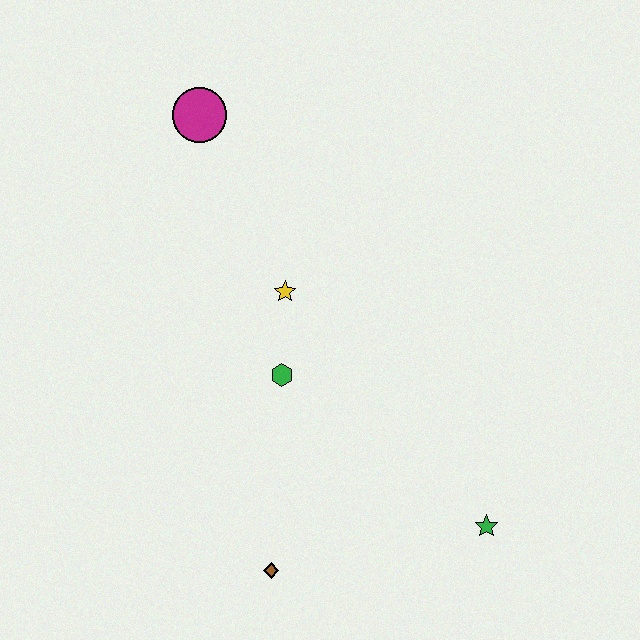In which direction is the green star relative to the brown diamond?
The green star is to the right of the brown diamond.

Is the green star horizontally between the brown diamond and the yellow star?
No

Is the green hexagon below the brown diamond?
No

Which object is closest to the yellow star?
The green hexagon is closest to the yellow star.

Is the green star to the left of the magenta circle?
No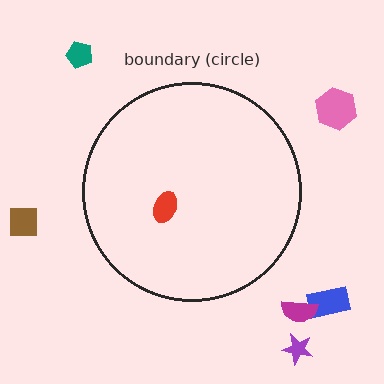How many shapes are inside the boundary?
1 inside, 6 outside.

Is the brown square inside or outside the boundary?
Outside.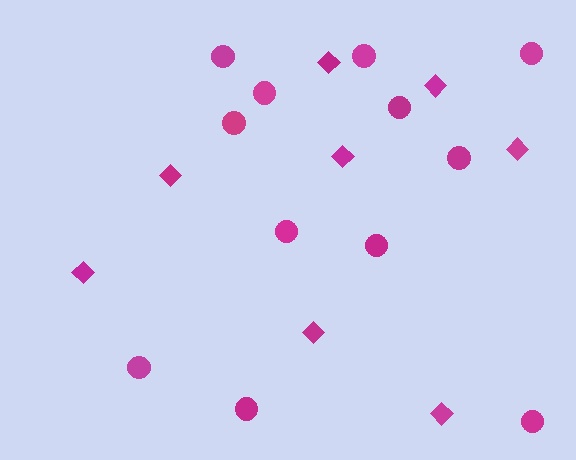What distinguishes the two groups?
There are 2 groups: one group of circles (12) and one group of diamonds (8).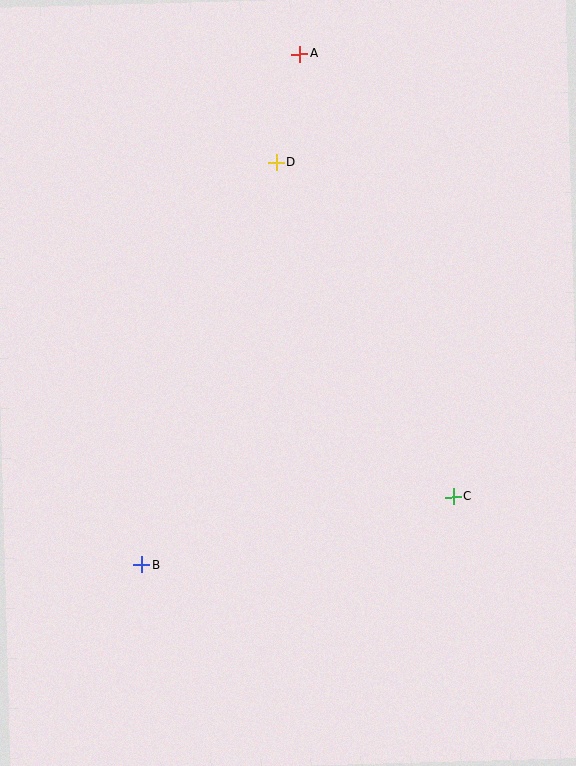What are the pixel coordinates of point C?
Point C is at (454, 497).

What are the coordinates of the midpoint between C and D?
The midpoint between C and D is at (365, 330).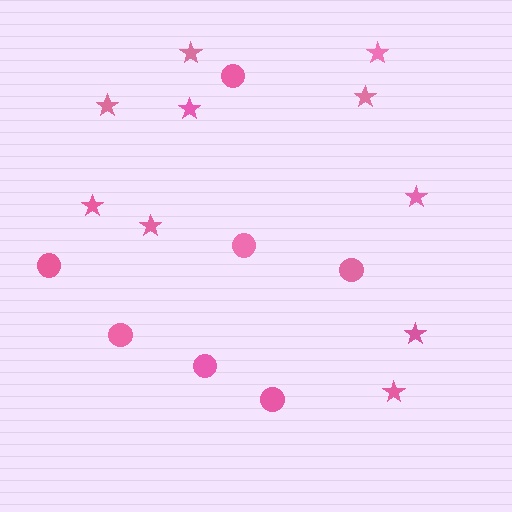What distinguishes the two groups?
There are 2 groups: one group of circles (7) and one group of stars (10).